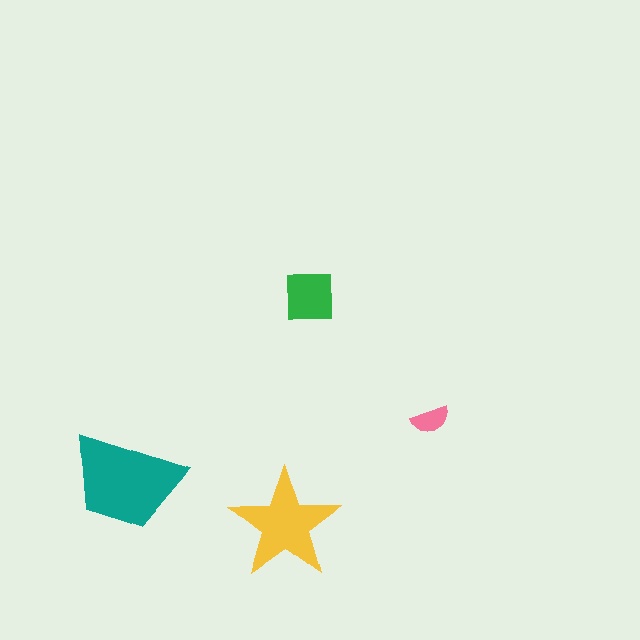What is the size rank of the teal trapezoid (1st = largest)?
1st.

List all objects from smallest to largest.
The pink semicircle, the green square, the yellow star, the teal trapezoid.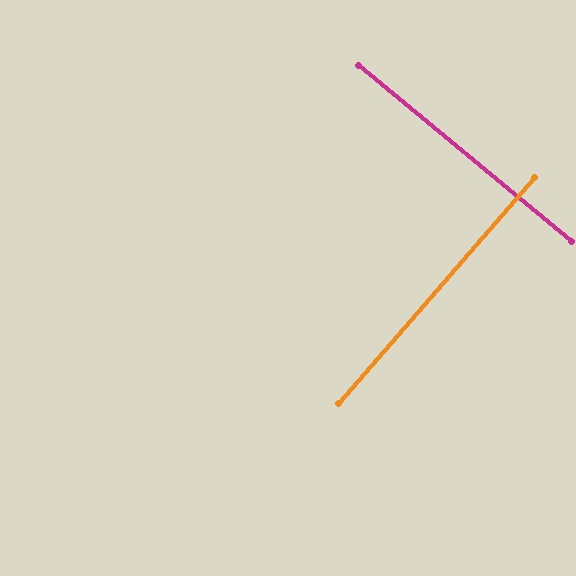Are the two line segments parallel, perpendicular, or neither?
Perpendicular — they meet at approximately 89°.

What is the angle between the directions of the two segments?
Approximately 89 degrees.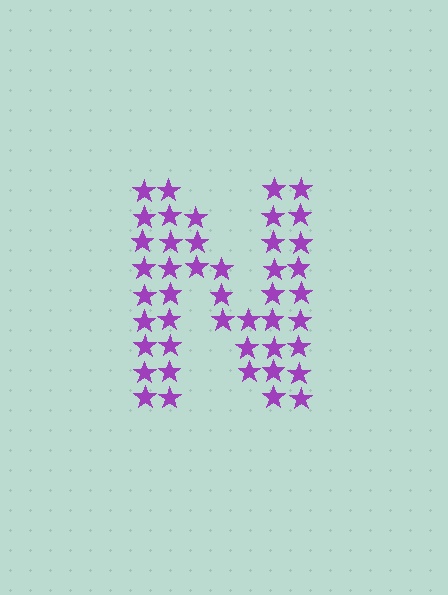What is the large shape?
The large shape is the letter N.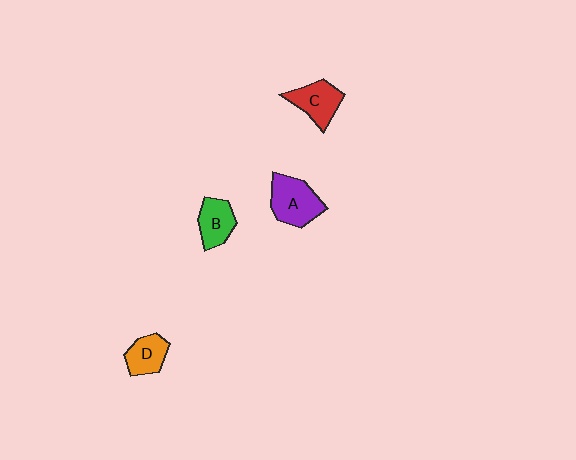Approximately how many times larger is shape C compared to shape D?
Approximately 1.2 times.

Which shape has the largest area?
Shape A (purple).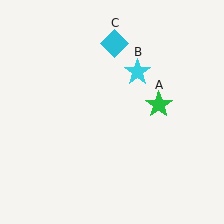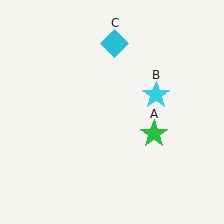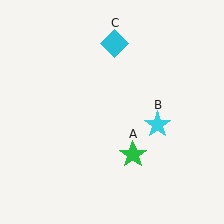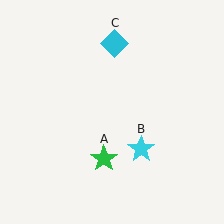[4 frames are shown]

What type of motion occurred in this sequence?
The green star (object A), cyan star (object B) rotated clockwise around the center of the scene.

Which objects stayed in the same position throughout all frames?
Cyan diamond (object C) remained stationary.